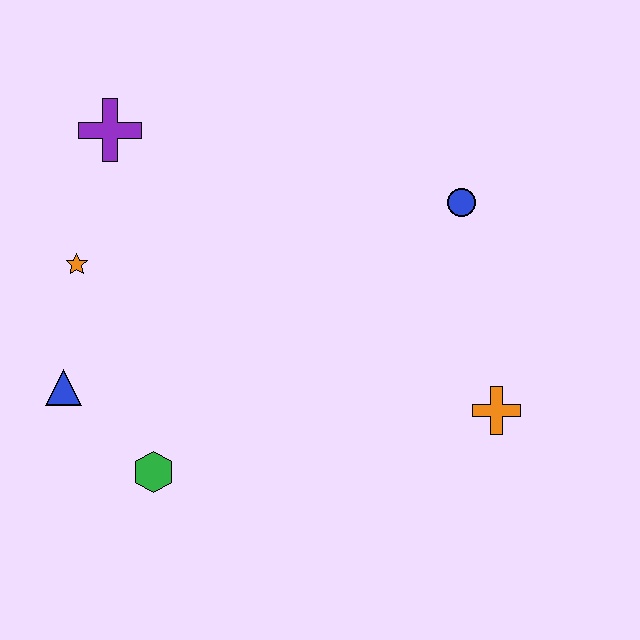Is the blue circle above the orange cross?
Yes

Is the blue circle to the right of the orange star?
Yes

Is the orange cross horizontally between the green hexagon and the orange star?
No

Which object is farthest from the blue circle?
The blue triangle is farthest from the blue circle.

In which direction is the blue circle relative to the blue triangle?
The blue circle is to the right of the blue triangle.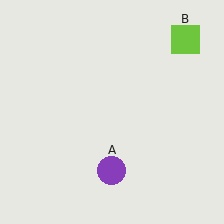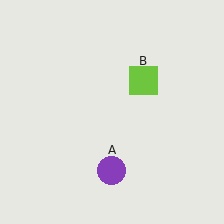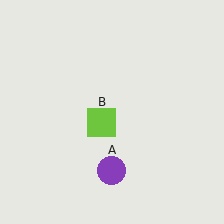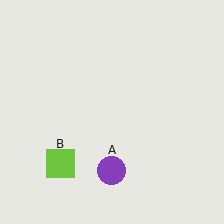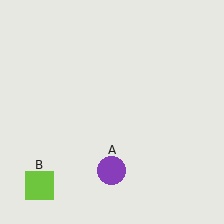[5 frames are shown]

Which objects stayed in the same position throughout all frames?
Purple circle (object A) remained stationary.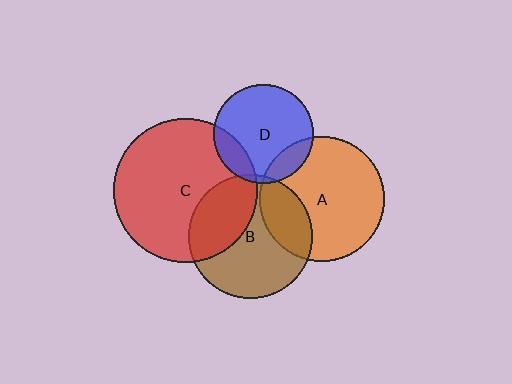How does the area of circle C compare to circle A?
Approximately 1.3 times.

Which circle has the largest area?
Circle C (red).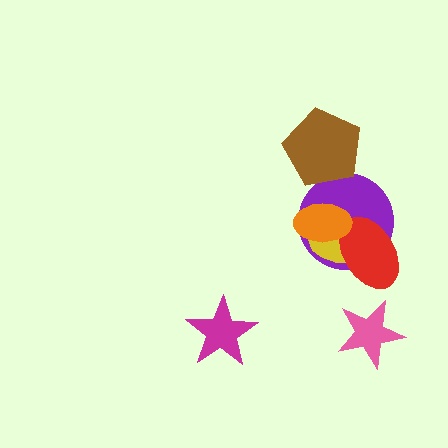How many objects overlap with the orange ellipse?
3 objects overlap with the orange ellipse.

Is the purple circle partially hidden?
Yes, it is partially covered by another shape.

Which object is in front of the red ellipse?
The orange ellipse is in front of the red ellipse.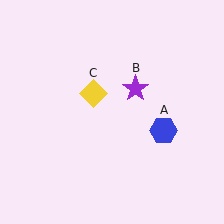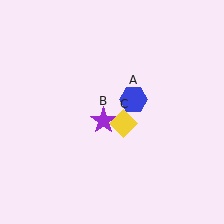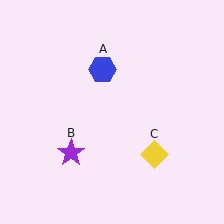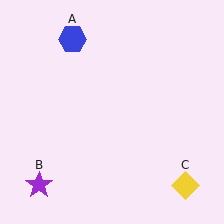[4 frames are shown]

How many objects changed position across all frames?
3 objects changed position: blue hexagon (object A), purple star (object B), yellow diamond (object C).